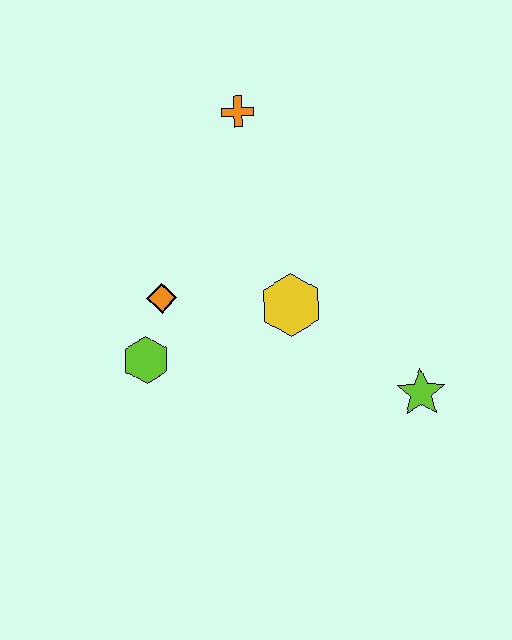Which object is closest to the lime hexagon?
The orange diamond is closest to the lime hexagon.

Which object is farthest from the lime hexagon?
The lime star is farthest from the lime hexagon.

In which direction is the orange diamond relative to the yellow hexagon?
The orange diamond is to the left of the yellow hexagon.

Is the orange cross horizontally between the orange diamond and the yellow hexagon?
Yes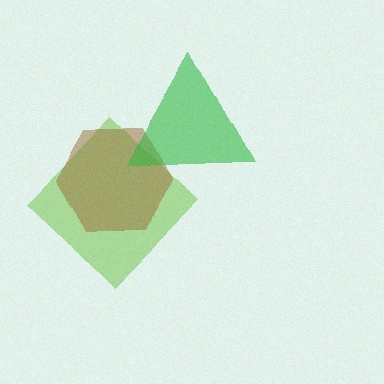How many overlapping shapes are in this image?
There are 3 overlapping shapes in the image.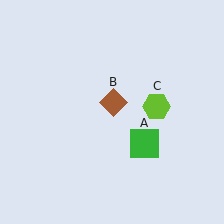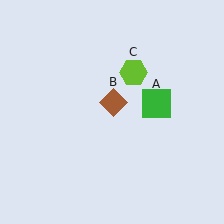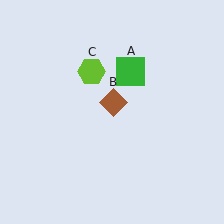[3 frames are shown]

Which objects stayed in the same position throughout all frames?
Brown diamond (object B) remained stationary.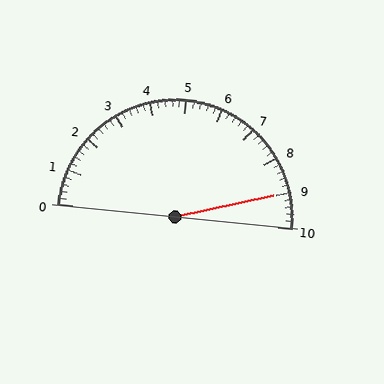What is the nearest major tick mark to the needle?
The nearest major tick mark is 9.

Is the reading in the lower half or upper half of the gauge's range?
The reading is in the upper half of the range (0 to 10).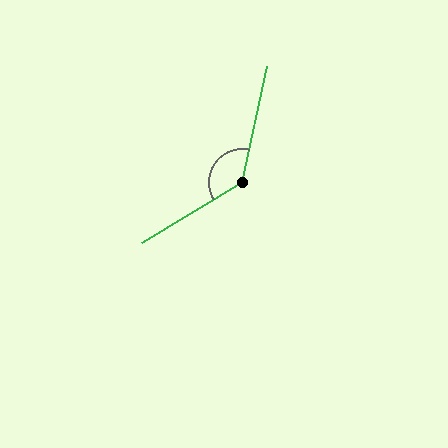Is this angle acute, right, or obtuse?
It is obtuse.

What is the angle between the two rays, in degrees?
Approximately 133 degrees.